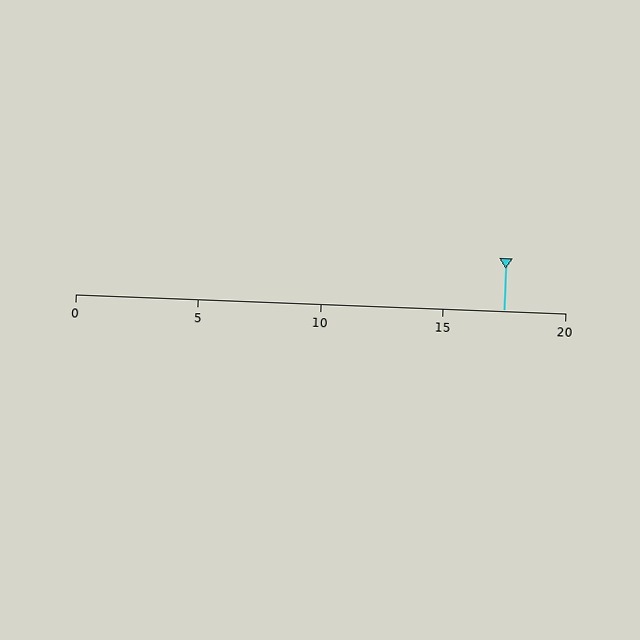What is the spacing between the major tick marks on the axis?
The major ticks are spaced 5 apart.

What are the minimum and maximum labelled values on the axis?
The axis runs from 0 to 20.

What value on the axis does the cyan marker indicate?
The marker indicates approximately 17.5.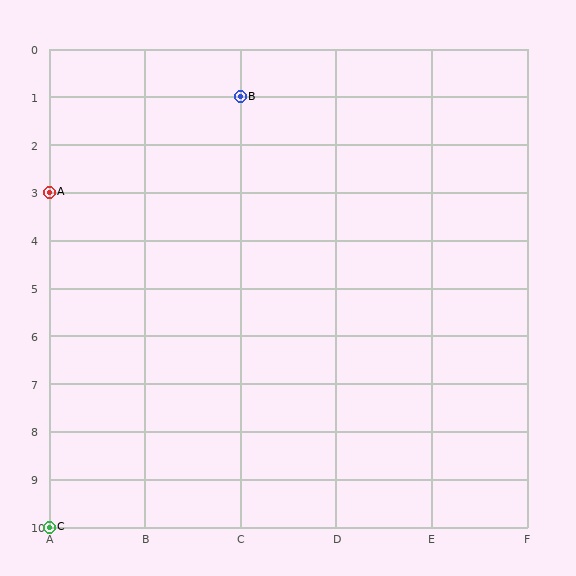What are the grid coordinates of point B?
Point B is at grid coordinates (C, 1).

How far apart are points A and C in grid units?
Points A and C are 7 rows apart.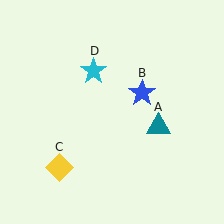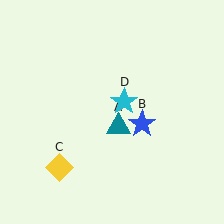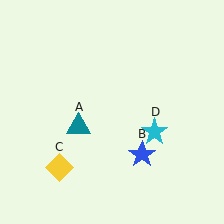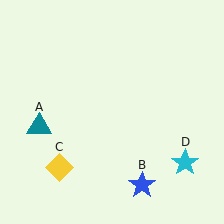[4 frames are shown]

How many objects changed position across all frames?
3 objects changed position: teal triangle (object A), blue star (object B), cyan star (object D).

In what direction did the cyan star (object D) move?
The cyan star (object D) moved down and to the right.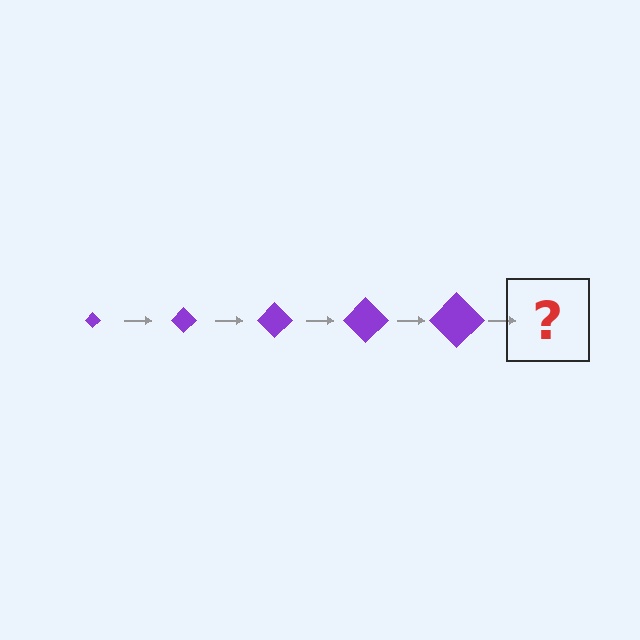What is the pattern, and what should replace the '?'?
The pattern is that the diamond gets progressively larger each step. The '?' should be a purple diamond, larger than the previous one.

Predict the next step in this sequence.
The next step is a purple diamond, larger than the previous one.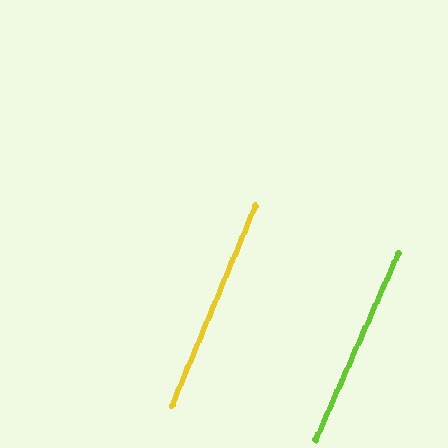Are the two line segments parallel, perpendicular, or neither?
Parallel — their directions differ by only 1.5°.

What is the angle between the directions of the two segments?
Approximately 1 degree.